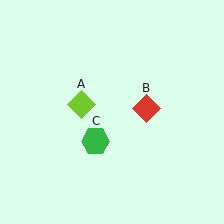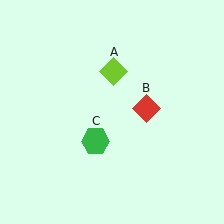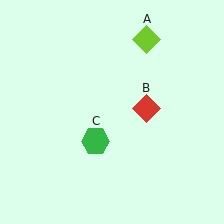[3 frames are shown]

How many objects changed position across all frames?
1 object changed position: lime diamond (object A).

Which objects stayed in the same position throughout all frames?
Red diamond (object B) and green hexagon (object C) remained stationary.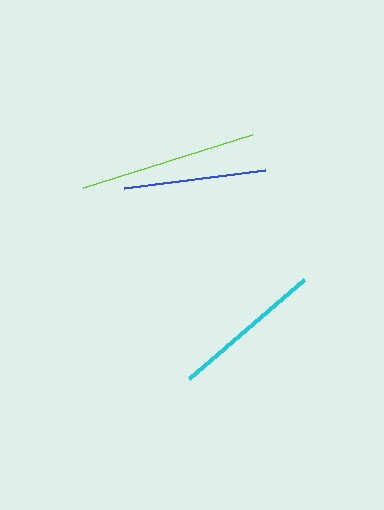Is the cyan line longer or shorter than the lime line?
The lime line is longer than the cyan line.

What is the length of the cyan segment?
The cyan segment is approximately 151 pixels long.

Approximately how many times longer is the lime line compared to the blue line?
The lime line is approximately 1.2 times the length of the blue line.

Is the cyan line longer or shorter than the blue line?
The cyan line is longer than the blue line.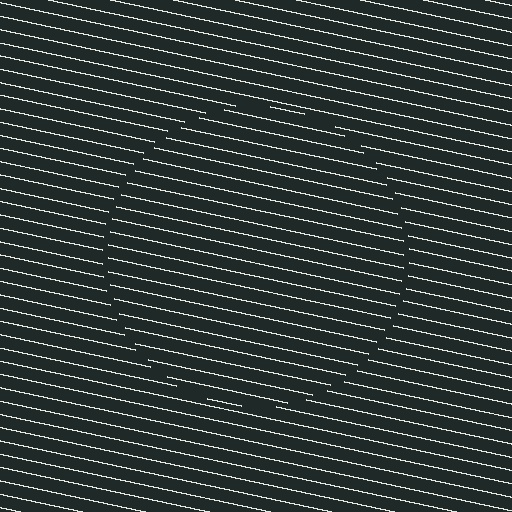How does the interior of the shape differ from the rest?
The interior of the shape contains the same grating, shifted by half a period — the contour is defined by the phase discontinuity where line-ends from the inner and outer gratings abut.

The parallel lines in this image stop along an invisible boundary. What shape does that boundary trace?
An illusory circle. The interior of the shape contains the same grating, shifted by half a period — the contour is defined by the phase discontinuity where line-ends from the inner and outer gratings abut.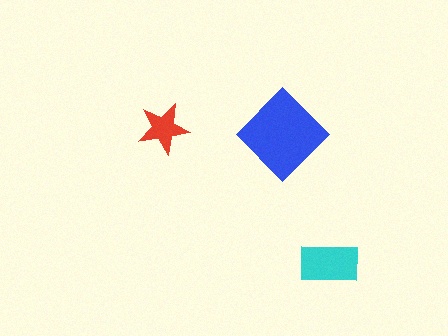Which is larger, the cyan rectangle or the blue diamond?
The blue diamond.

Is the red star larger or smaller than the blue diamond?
Smaller.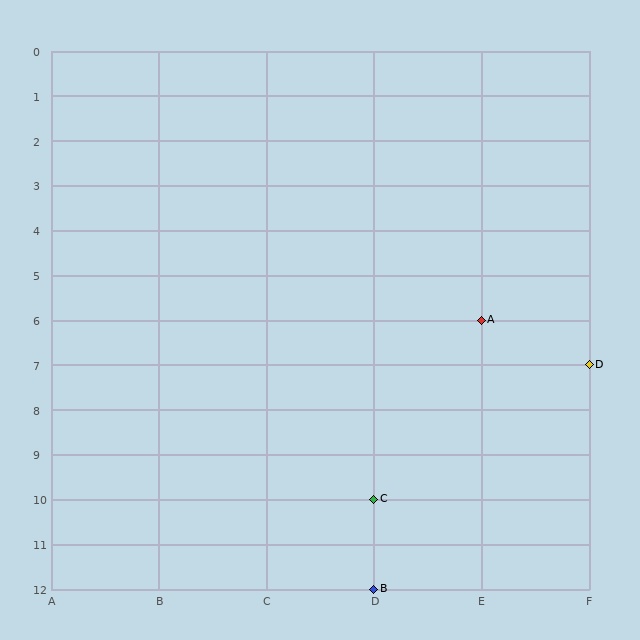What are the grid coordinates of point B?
Point B is at grid coordinates (D, 12).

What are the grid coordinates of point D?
Point D is at grid coordinates (F, 7).